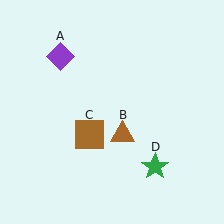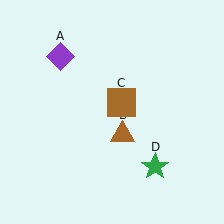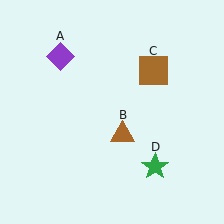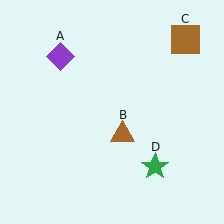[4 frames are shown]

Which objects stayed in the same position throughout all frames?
Purple diamond (object A) and brown triangle (object B) and green star (object D) remained stationary.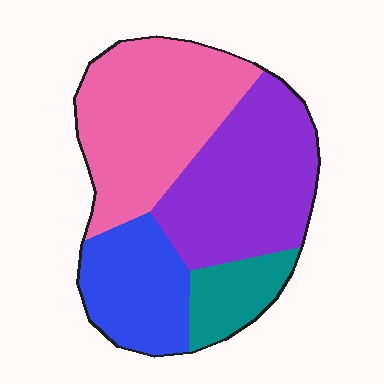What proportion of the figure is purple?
Purple takes up about one third (1/3) of the figure.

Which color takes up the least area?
Teal, at roughly 10%.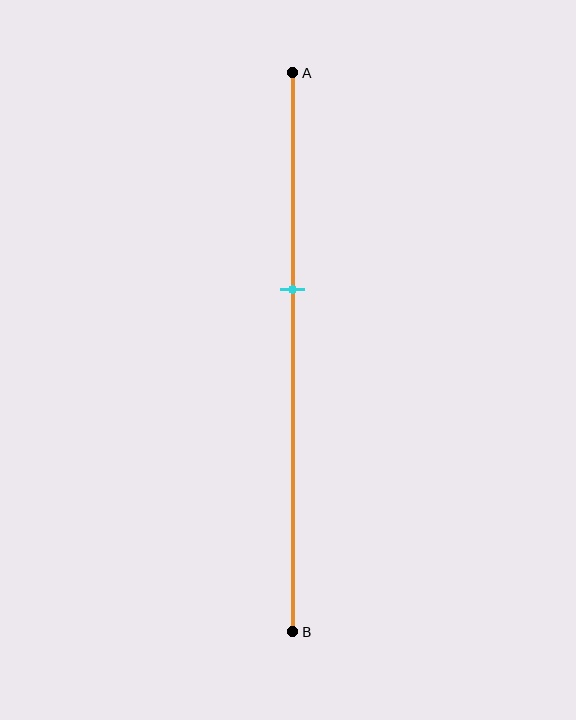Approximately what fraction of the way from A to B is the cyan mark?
The cyan mark is approximately 40% of the way from A to B.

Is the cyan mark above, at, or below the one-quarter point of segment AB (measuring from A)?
The cyan mark is below the one-quarter point of segment AB.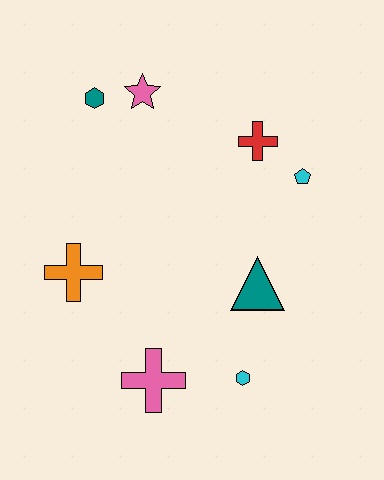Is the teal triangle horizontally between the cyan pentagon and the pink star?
Yes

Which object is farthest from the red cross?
The pink cross is farthest from the red cross.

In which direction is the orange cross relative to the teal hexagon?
The orange cross is below the teal hexagon.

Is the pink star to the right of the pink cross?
No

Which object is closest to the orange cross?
The pink cross is closest to the orange cross.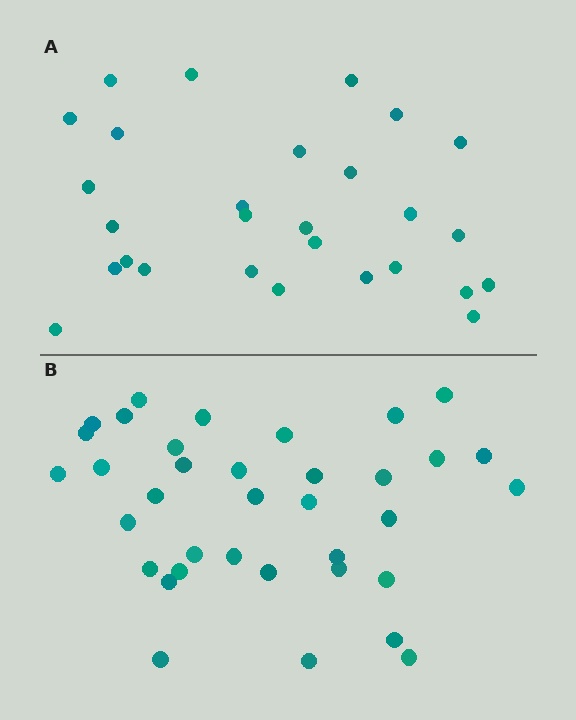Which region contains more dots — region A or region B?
Region B (the bottom region) has more dots.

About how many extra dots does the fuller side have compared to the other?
Region B has roughly 8 or so more dots than region A.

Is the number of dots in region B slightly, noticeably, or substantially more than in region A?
Region B has noticeably more, but not dramatically so. The ratio is roughly 1.3 to 1.